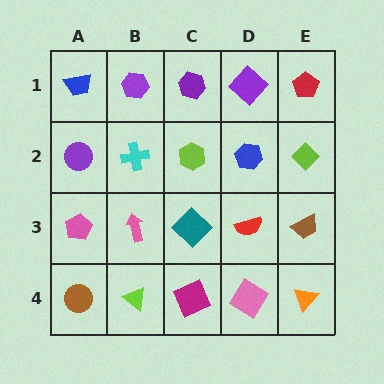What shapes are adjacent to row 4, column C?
A teal diamond (row 3, column C), a lime triangle (row 4, column B), a pink diamond (row 4, column D).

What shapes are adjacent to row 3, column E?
A lime diamond (row 2, column E), an orange triangle (row 4, column E), a red semicircle (row 3, column D).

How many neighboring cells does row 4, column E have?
2.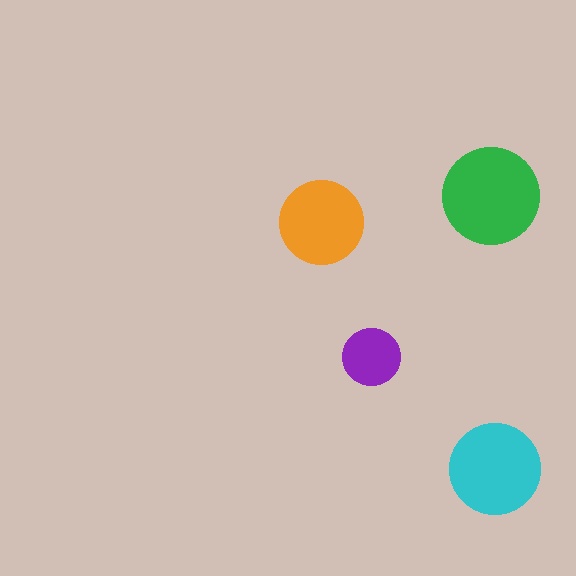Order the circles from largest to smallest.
the green one, the cyan one, the orange one, the purple one.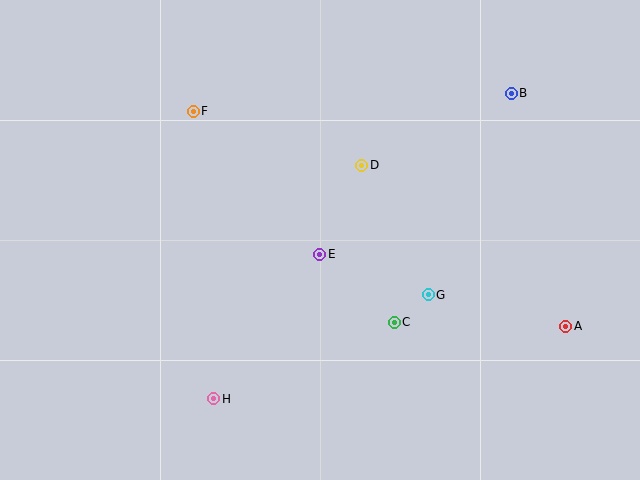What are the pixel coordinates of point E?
Point E is at (320, 254).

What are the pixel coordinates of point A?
Point A is at (566, 326).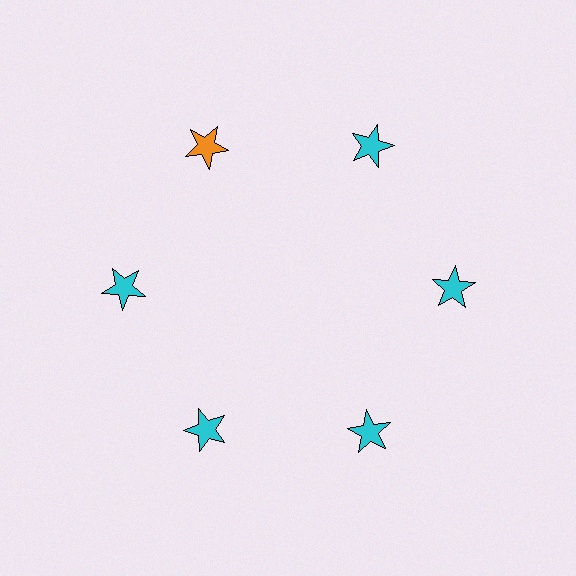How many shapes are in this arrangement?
There are 6 shapes arranged in a ring pattern.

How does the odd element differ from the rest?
It has a different color: orange instead of cyan.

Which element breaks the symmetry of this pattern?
The orange star at roughly the 11 o'clock position breaks the symmetry. All other shapes are cyan stars.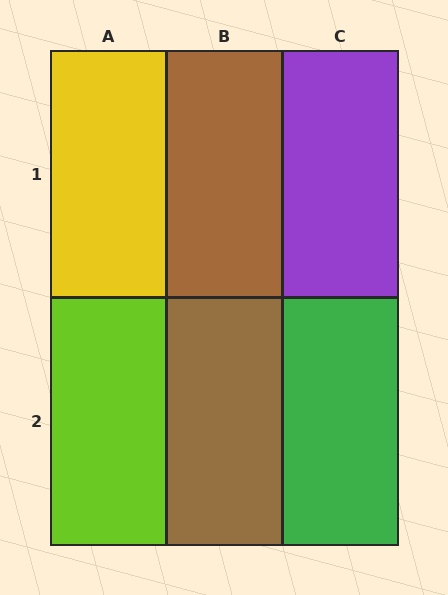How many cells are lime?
1 cell is lime.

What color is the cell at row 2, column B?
Brown.